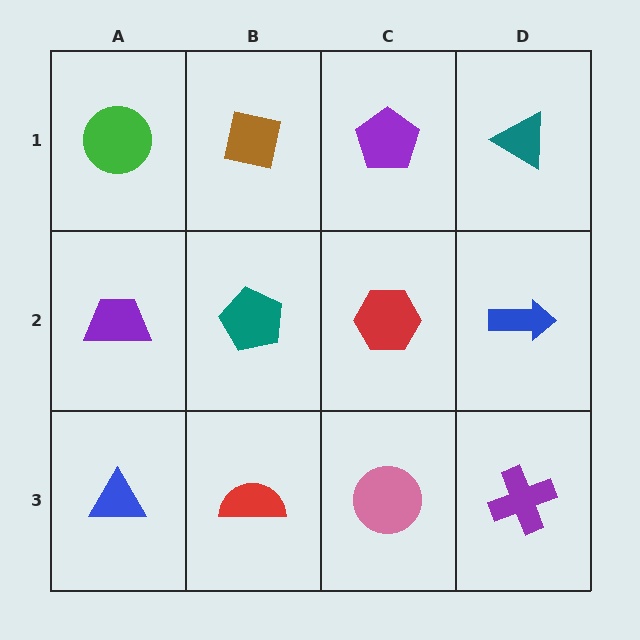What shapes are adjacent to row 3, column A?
A purple trapezoid (row 2, column A), a red semicircle (row 3, column B).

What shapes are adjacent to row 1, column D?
A blue arrow (row 2, column D), a purple pentagon (row 1, column C).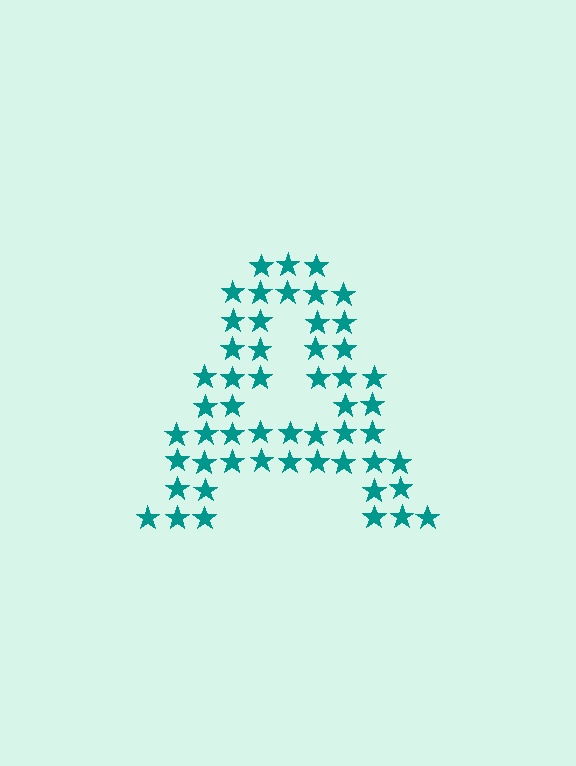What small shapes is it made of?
It is made of small stars.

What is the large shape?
The large shape is the letter A.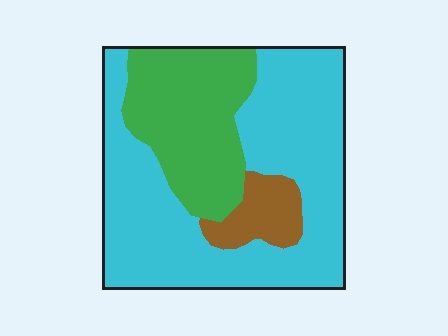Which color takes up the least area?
Brown, at roughly 10%.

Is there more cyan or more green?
Cyan.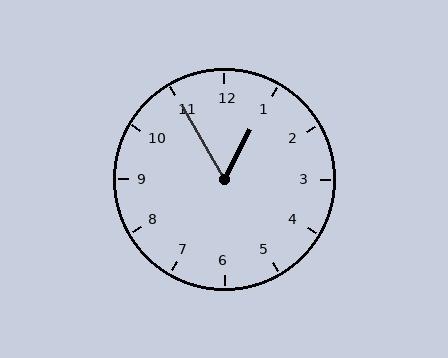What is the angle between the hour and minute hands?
Approximately 58 degrees.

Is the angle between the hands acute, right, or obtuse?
It is acute.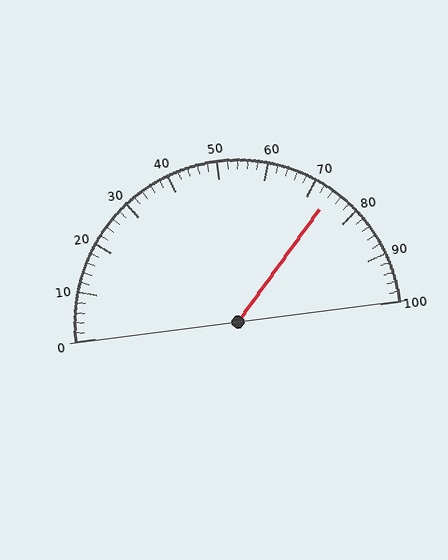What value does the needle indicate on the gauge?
The needle indicates approximately 74.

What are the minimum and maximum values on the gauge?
The gauge ranges from 0 to 100.